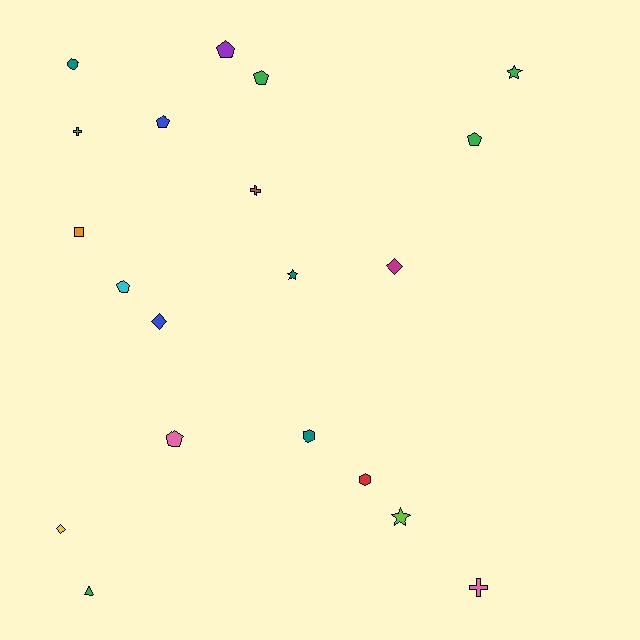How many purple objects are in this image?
There is 1 purple object.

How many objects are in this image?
There are 20 objects.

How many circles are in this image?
There is 1 circle.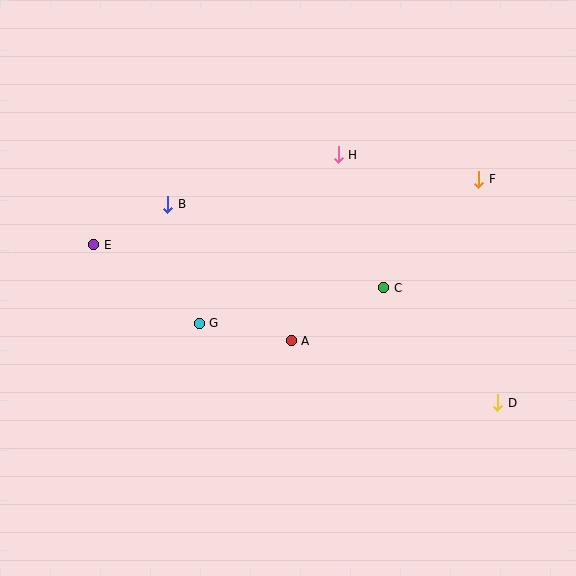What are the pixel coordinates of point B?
Point B is at (168, 204).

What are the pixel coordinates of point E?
Point E is at (94, 245).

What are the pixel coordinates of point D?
Point D is at (498, 403).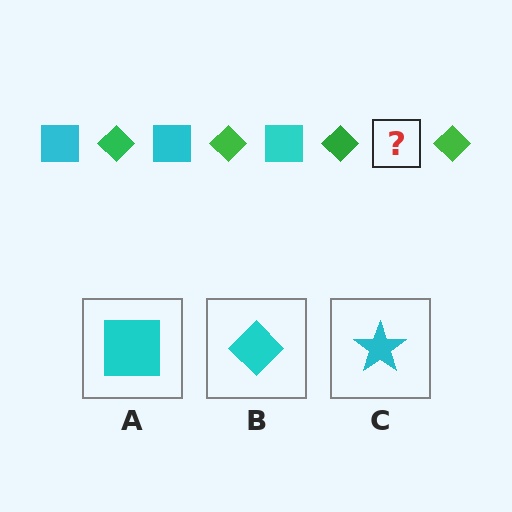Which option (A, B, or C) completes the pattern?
A.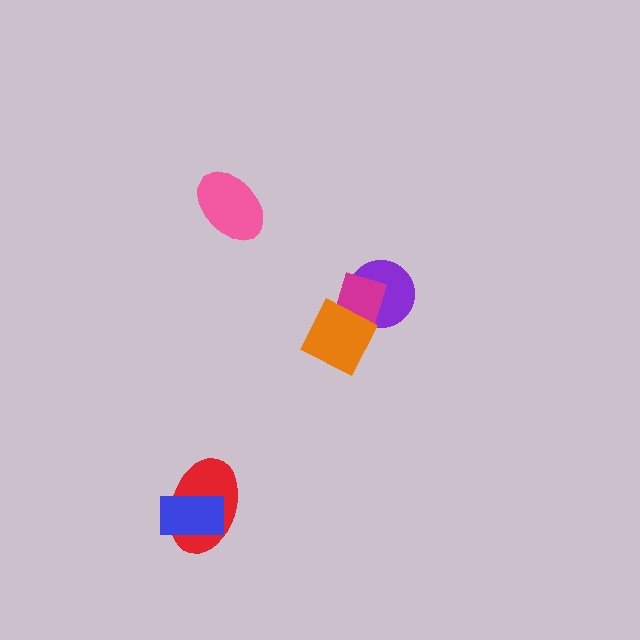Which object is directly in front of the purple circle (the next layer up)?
The magenta diamond is directly in front of the purple circle.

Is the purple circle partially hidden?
Yes, it is partially covered by another shape.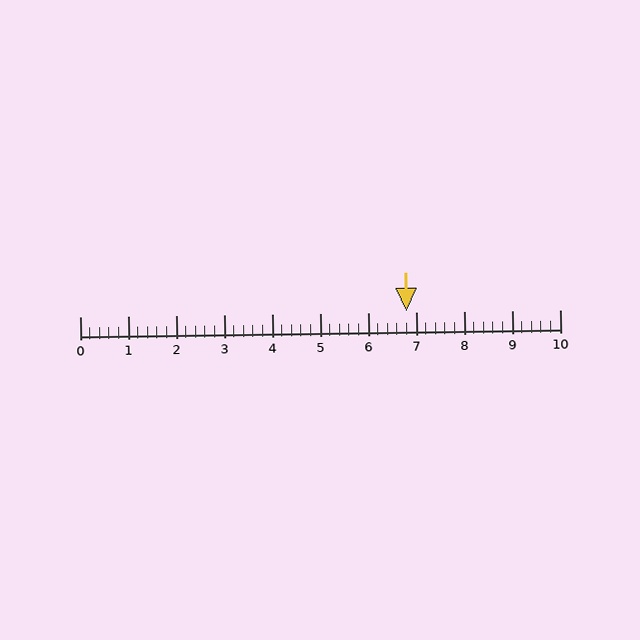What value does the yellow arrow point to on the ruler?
The yellow arrow points to approximately 6.8.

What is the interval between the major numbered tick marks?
The major tick marks are spaced 1 units apart.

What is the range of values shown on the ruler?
The ruler shows values from 0 to 10.